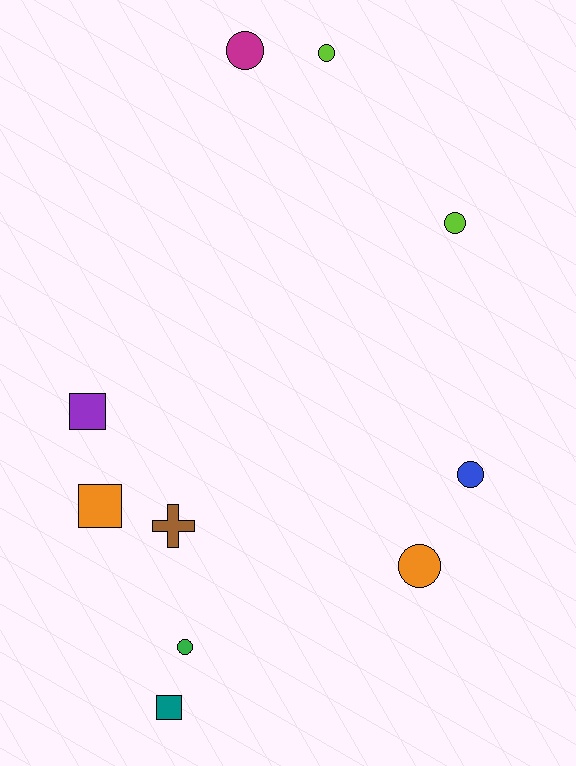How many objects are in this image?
There are 10 objects.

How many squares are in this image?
There are 3 squares.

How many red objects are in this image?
There are no red objects.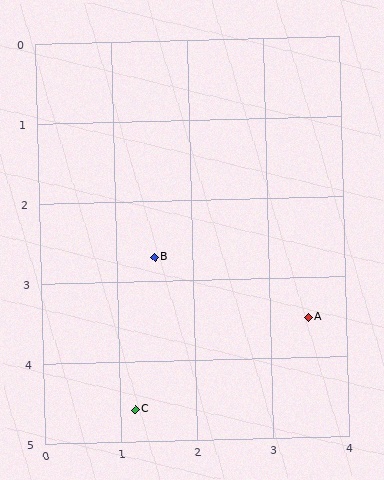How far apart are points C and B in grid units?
Points C and B are about 1.9 grid units apart.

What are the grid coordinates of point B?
Point B is at approximately (1.5, 2.7).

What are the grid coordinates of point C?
Point C is at approximately (1.2, 4.6).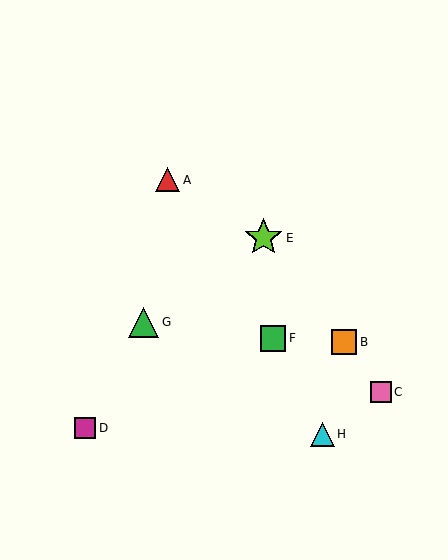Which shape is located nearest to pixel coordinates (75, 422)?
The magenta square (labeled D) at (85, 428) is nearest to that location.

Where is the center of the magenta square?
The center of the magenta square is at (85, 428).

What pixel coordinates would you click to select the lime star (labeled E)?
Click at (264, 238) to select the lime star E.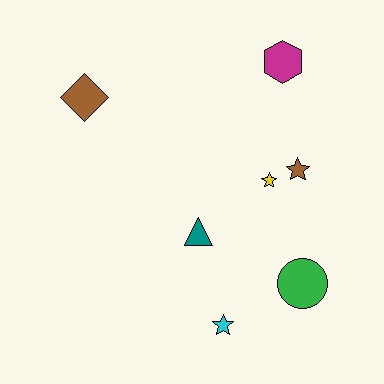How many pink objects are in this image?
There are no pink objects.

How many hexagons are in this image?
There is 1 hexagon.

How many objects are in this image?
There are 7 objects.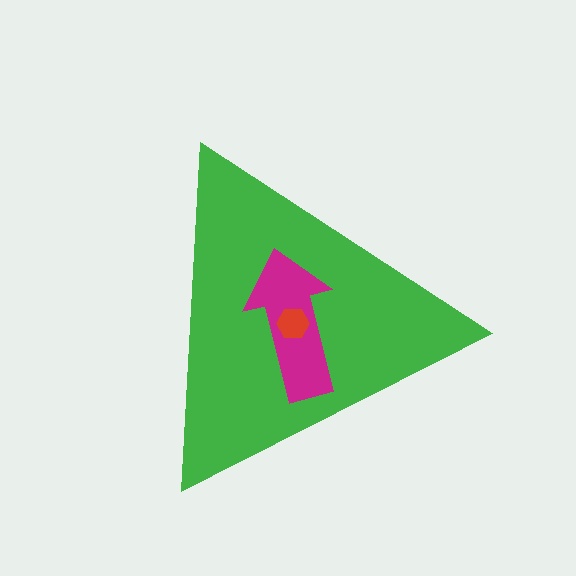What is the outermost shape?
The green triangle.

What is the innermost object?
The red hexagon.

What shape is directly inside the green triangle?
The magenta arrow.